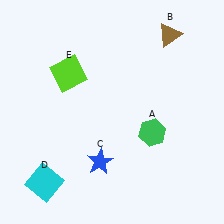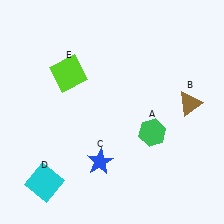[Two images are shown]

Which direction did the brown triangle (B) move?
The brown triangle (B) moved down.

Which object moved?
The brown triangle (B) moved down.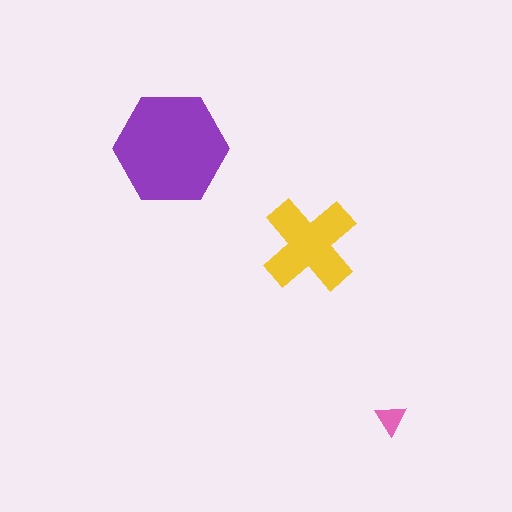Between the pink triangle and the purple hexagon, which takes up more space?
The purple hexagon.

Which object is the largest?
The purple hexagon.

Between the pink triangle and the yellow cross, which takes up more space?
The yellow cross.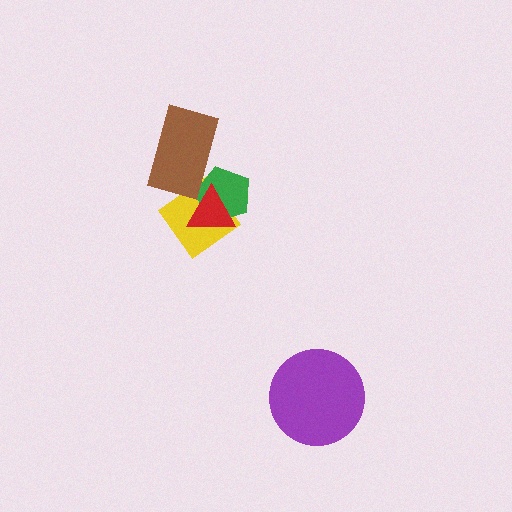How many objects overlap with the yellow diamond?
3 objects overlap with the yellow diamond.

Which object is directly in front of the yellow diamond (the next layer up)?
The green pentagon is directly in front of the yellow diamond.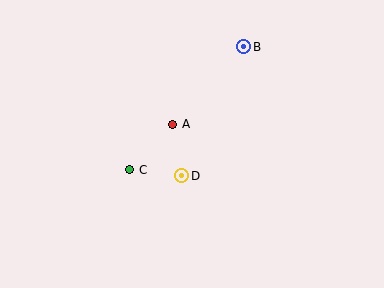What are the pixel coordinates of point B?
Point B is at (244, 47).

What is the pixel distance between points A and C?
The distance between A and C is 63 pixels.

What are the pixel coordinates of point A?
Point A is at (173, 124).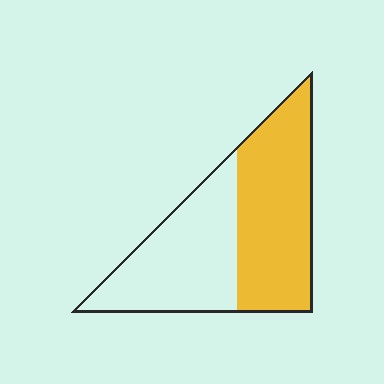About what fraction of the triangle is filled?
About one half (1/2).